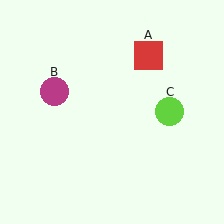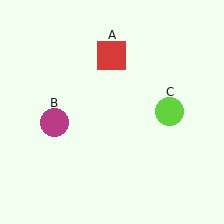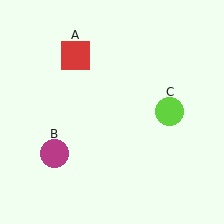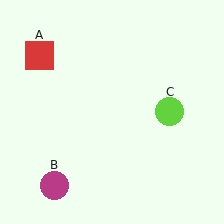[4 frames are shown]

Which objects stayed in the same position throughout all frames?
Lime circle (object C) remained stationary.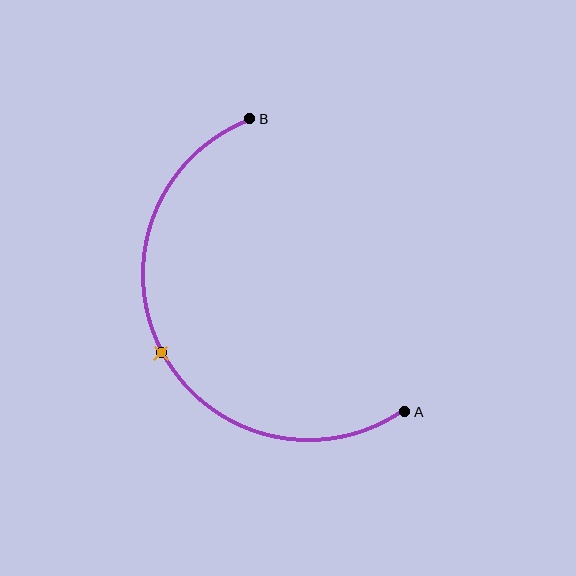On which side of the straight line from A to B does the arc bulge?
The arc bulges to the left of the straight line connecting A and B.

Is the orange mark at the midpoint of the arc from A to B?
Yes. The orange mark lies on the arc at equal arc-length from both A and B — it is the arc midpoint.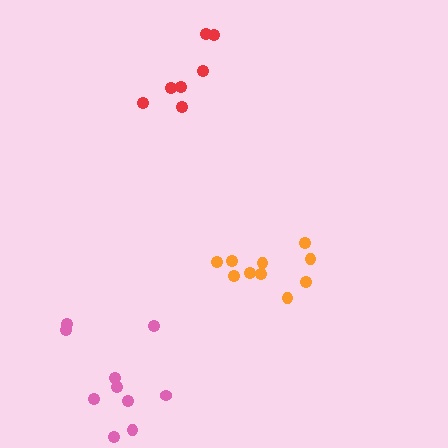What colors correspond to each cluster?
The clusters are colored: orange, pink, red.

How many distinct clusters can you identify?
There are 3 distinct clusters.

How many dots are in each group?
Group 1: 10 dots, Group 2: 10 dots, Group 3: 7 dots (27 total).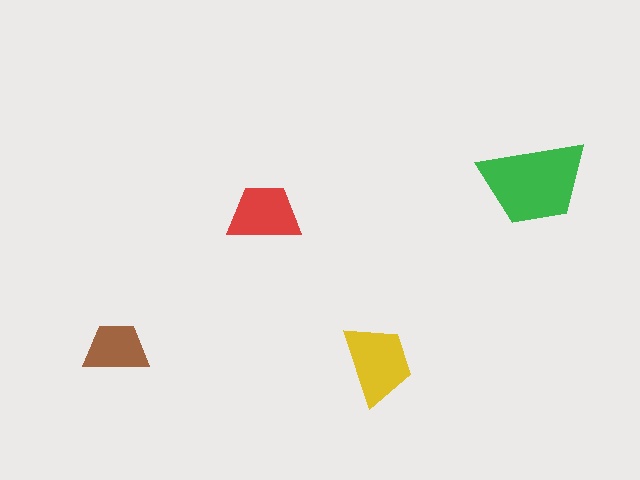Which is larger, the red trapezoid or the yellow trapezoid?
The yellow one.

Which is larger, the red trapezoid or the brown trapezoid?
The red one.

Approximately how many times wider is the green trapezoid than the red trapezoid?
About 1.5 times wider.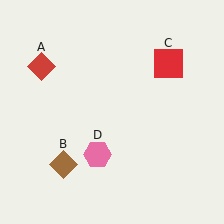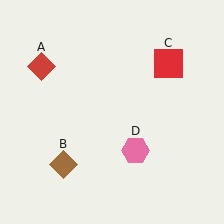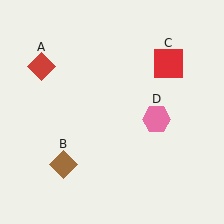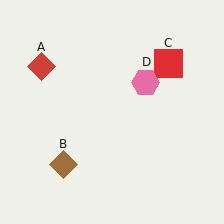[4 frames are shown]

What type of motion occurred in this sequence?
The pink hexagon (object D) rotated counterclockwise around the center of the scene.